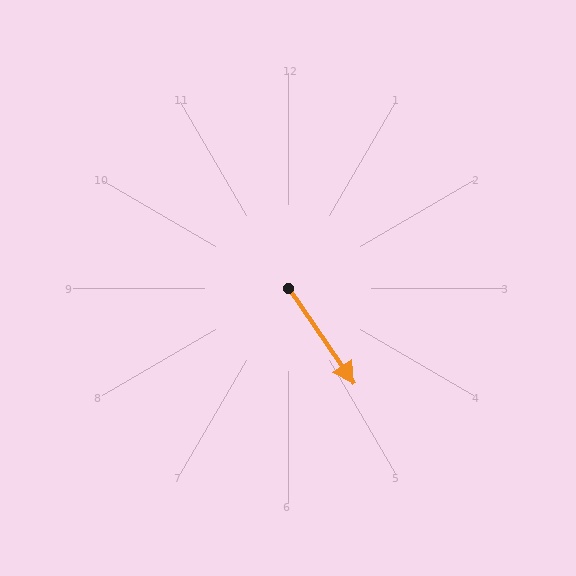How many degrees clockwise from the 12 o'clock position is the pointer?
Approximately 145 degrees.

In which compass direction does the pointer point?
Southeast.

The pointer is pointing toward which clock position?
Roughly 5 o'clock.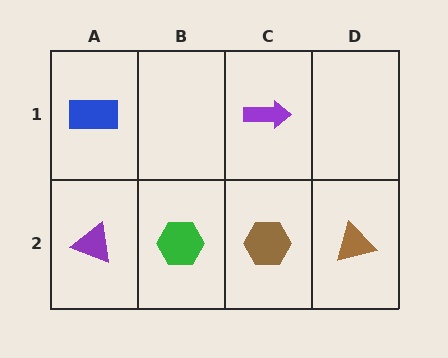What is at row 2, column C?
A brown hexagon.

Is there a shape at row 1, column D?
No, that cell is empty.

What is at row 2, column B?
A green hexagon.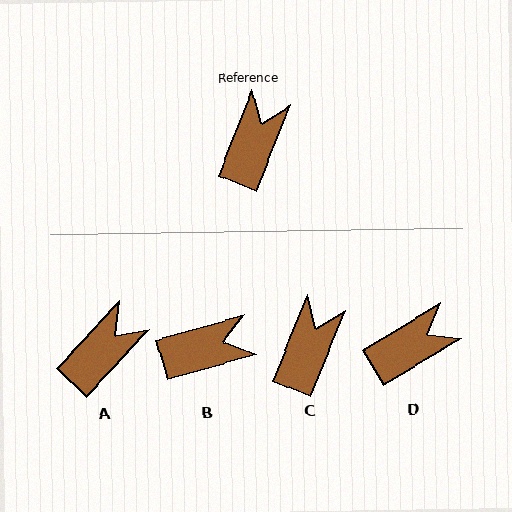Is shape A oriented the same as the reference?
No, it is off by about 21 degrees.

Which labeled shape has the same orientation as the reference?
C.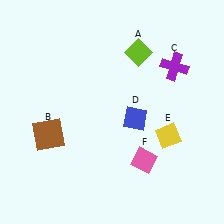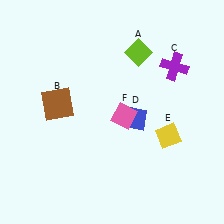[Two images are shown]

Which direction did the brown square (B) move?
The brown square (B) moved up.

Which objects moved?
The objects that moved are: the brown square (B), the pink diamond (F).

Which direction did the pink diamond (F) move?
The pink diamond (F) moved up.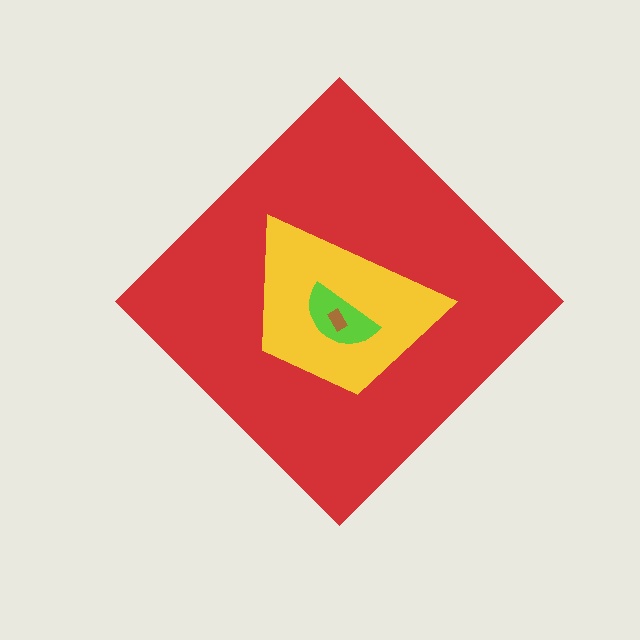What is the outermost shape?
The red diamond.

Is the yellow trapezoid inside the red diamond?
Yes.